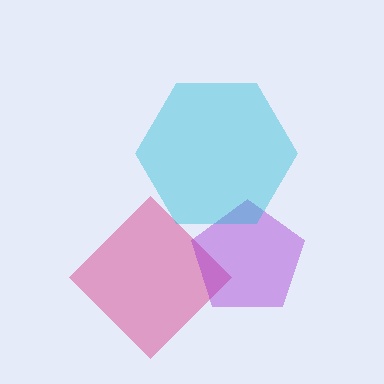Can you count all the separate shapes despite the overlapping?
Yes, there are 3 separate shapes.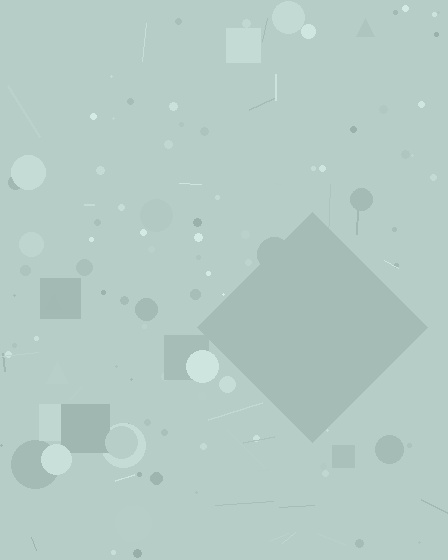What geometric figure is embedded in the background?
A diamond is embedded in the background.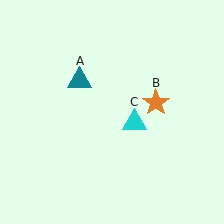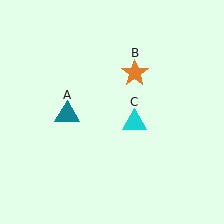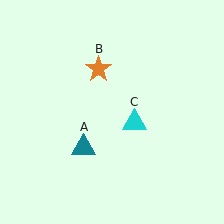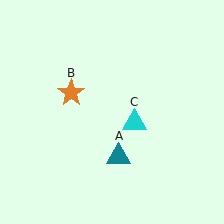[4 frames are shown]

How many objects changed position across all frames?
2 objects changed position: teal triangle (object A), orange star (object B).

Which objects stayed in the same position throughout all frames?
Cyan triangle (object C) remained stationary.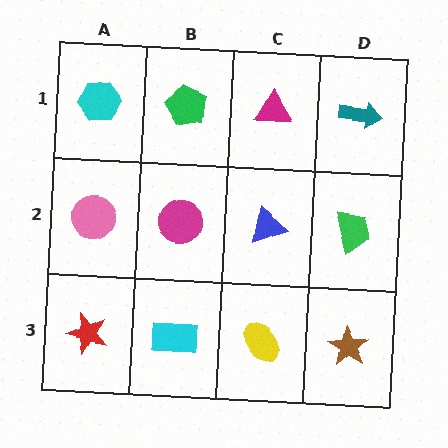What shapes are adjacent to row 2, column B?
A green pentagon (row 1, column B), a cyan rectangle (row 3, column B), a pink circle (row 2, column A), a blue triangle (row 2, column C).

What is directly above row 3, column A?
A pink circle.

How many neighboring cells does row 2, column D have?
3.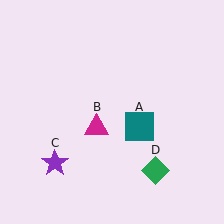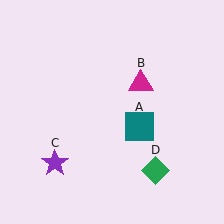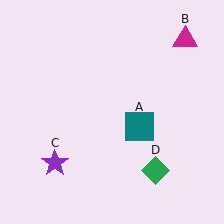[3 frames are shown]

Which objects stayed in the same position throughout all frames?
Teal square (object A) and purple star (object C) and green diamond (object D) remained stationary.